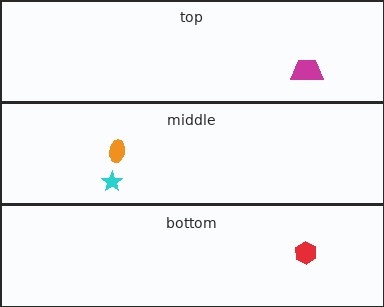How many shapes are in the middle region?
2.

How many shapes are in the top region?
1.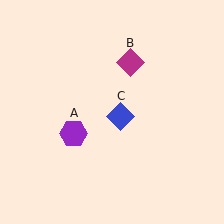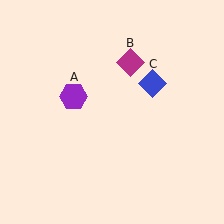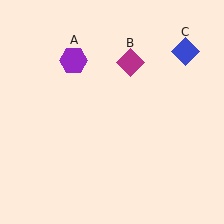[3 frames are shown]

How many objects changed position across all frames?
2 objects changed position: purple hexagon (object A), blue diamond (object C).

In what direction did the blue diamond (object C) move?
The blue diamond (object C) moved up and to the right.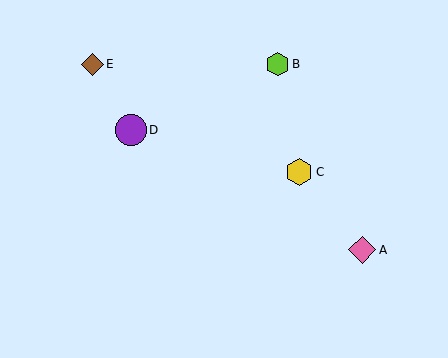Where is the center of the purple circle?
The center of the purple circle is at (131, 130).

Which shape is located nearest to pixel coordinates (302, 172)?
The yellow hexagon (labeled C) at (299, 172) is nearest to that location.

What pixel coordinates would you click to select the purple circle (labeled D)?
Click at (131, 130) to select the purple circle D.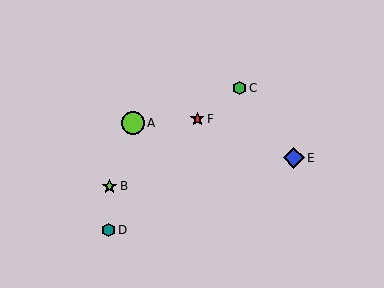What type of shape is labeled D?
Shape D is a teal hexagon.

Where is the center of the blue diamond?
The center of the blue diamond is at (294, 158).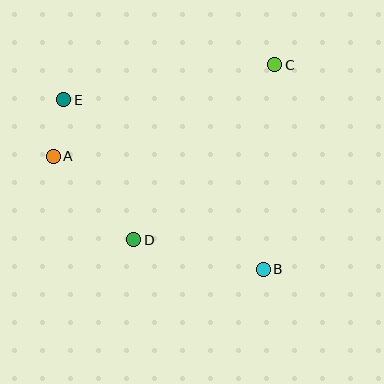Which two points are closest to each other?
Points A and E are closest to each other.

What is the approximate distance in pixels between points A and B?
The distance between A and B is approximately 239 pixels.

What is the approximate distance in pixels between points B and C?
The distance between B and C is approximately 205 pixels.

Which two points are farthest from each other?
Points B and E are farthest from each other.